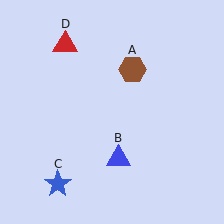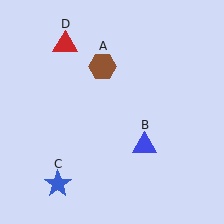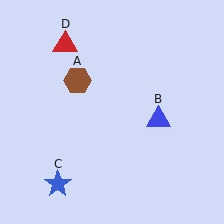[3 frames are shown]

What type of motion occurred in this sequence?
The brown hexagon (object A), blue triangle (object B) rotated counterclockwise around the center of the scene.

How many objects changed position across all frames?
2 objects changed position: brown hexagon (object A), blue triangle (object B).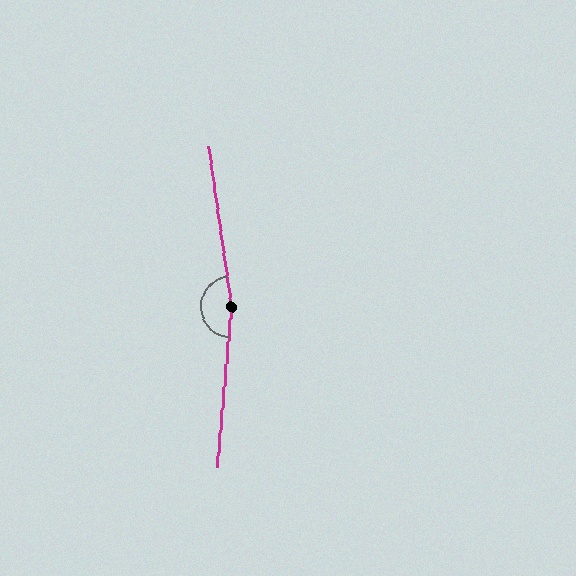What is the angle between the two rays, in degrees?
Approximately 167 degrees.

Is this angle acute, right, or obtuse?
It is obtuse.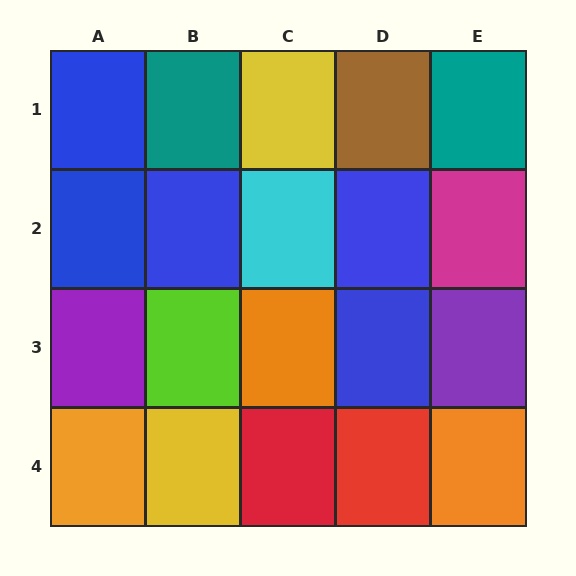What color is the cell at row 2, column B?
Blue.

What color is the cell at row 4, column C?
Red.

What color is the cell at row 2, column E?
Magenta.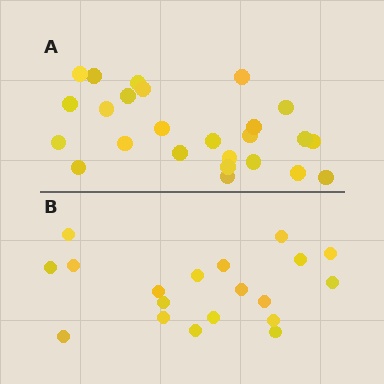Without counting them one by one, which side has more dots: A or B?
Region A (the top region) has more dots.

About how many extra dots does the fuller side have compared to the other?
Region A has about 6 more dots than region B.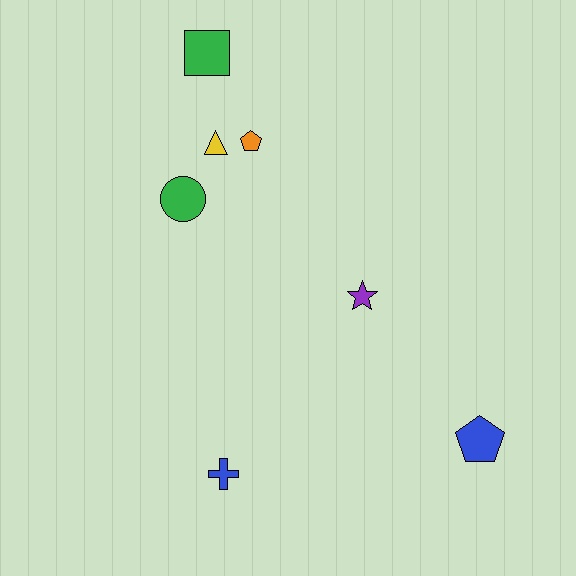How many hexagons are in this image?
There are no hexagons.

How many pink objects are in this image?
There are no pink objects.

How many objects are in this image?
There are 7 objects.